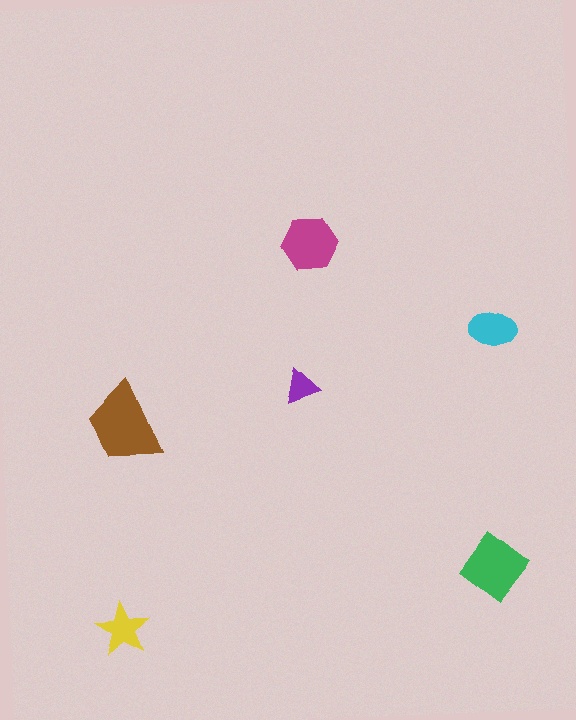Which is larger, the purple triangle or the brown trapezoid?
The brown trapezoid.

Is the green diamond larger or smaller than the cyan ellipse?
Larger.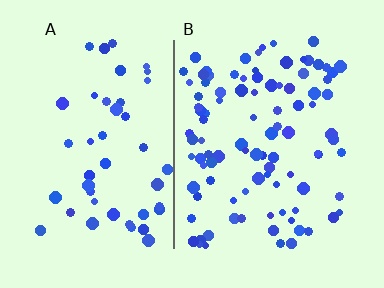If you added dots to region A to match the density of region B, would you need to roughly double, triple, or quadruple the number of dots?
Approximately double.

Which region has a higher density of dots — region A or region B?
B (the right).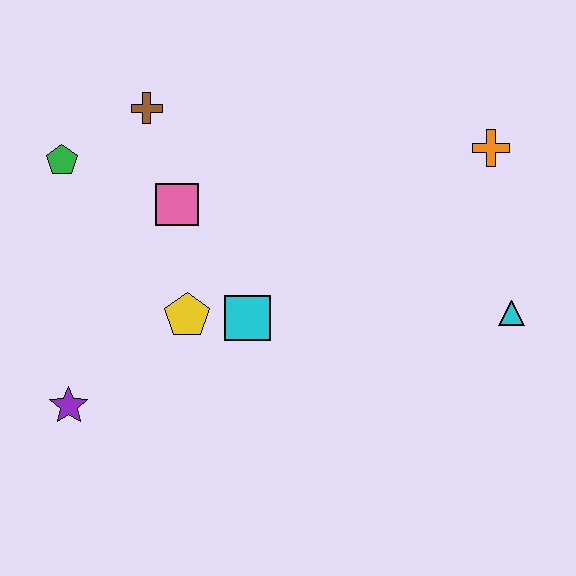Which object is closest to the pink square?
The brown cross is closest to the pink square.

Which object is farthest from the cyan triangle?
The green pentagon is farthest from the cyan triangle.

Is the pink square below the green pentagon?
Yes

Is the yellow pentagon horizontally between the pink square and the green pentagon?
No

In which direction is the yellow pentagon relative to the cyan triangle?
The yellow pentagon is to the left of the cyan triangle.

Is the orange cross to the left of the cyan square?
No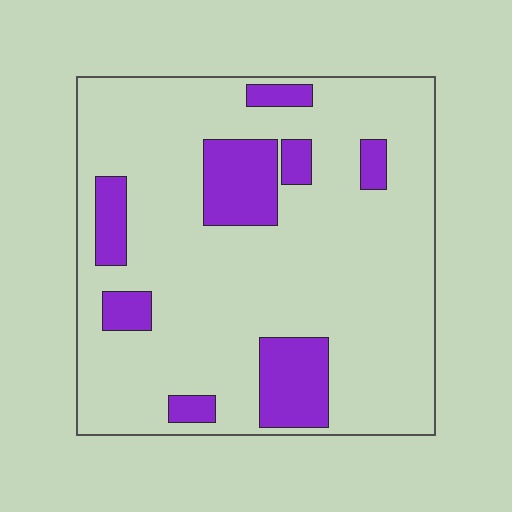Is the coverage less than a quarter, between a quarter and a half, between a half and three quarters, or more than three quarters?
Less than a quarter.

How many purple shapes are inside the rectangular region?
8.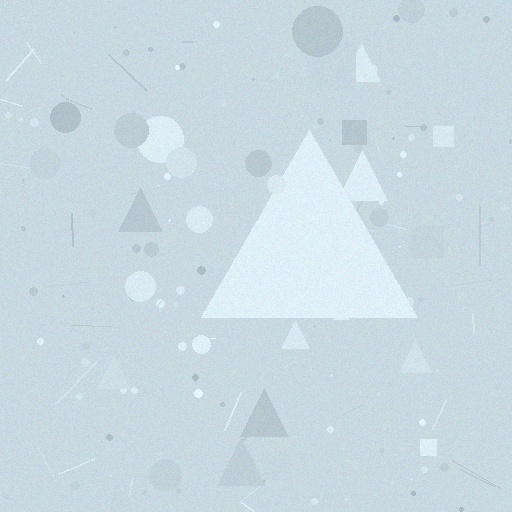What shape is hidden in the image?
A triangle is hidden in the image.